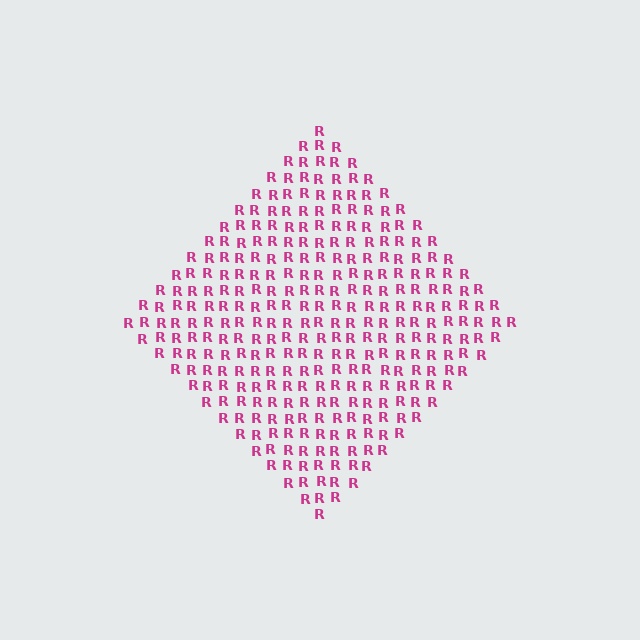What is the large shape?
The large shape is a diamond.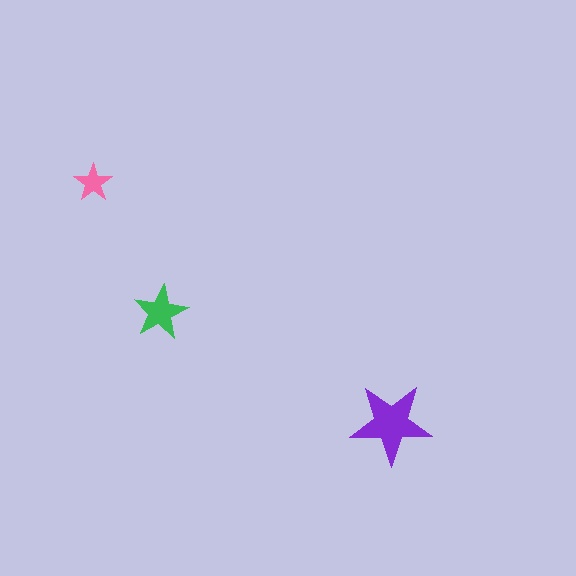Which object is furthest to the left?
The pink star is leftmost.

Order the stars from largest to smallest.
the purple one, the green one, the pink one.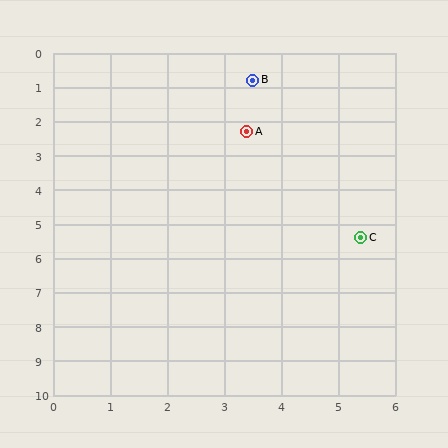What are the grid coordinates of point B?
Point B is at approximately (3.5, 0.8).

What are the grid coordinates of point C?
Point C is at approximately (5.4, 5.4).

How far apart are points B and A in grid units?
Points B and A are about 1.5 grid units apart.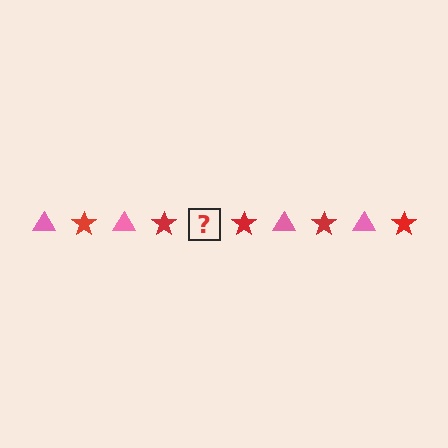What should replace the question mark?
The question mark should be replaced with a pink triangle.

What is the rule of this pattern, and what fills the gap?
The rule is that the pattern alternates between pink triangle and red star. The gap should be filled with a pink triangle.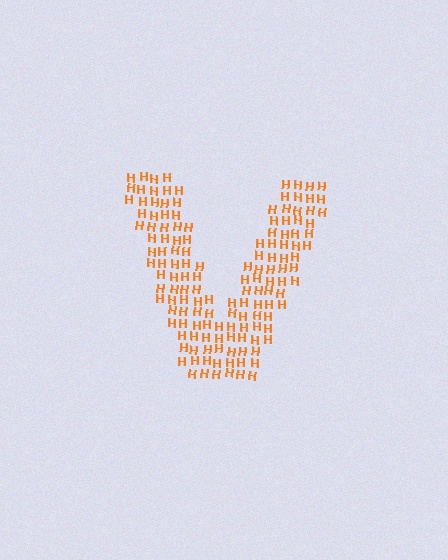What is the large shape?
The large shape is the letter V.